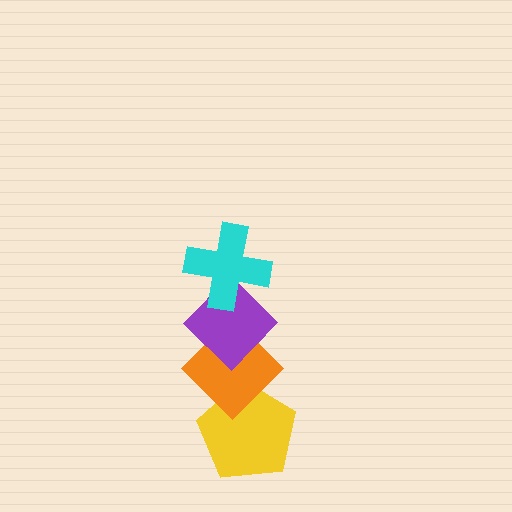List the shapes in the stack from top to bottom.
From top to bottom: the cyan cross, the purple diamond, the orange diamond, the yellow pentagon.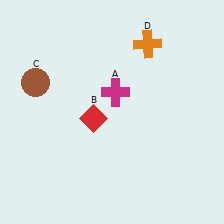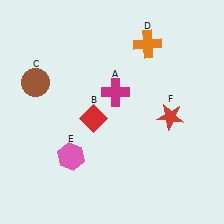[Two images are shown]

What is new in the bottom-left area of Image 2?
A pink hexagon (E) was added in the bottom-left area of Image 2.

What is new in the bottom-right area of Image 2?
A red star (F) was added in the bottom-right area of Image 2.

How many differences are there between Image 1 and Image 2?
There are 2 differences between the two images.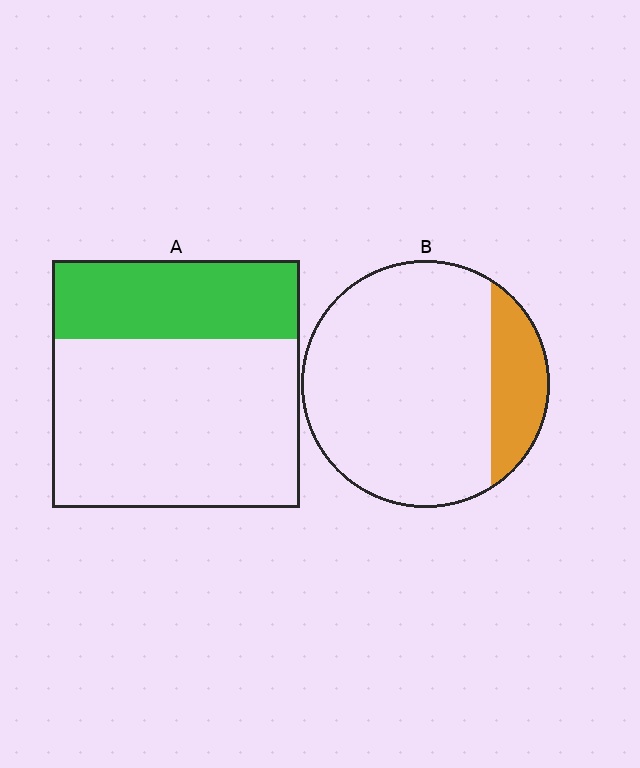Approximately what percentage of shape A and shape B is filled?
A is approximately 30% and B is approximately 20%.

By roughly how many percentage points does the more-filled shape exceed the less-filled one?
By roughly 15 percentage points (A over B).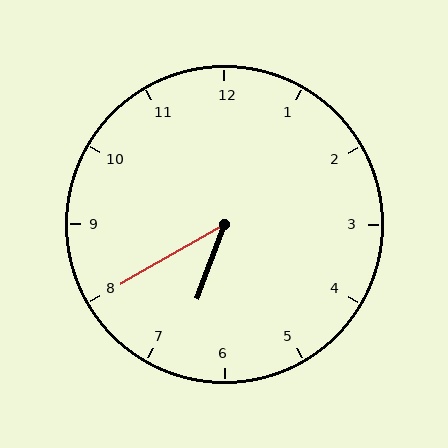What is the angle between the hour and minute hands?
Approximately 40 degrees.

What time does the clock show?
6:40.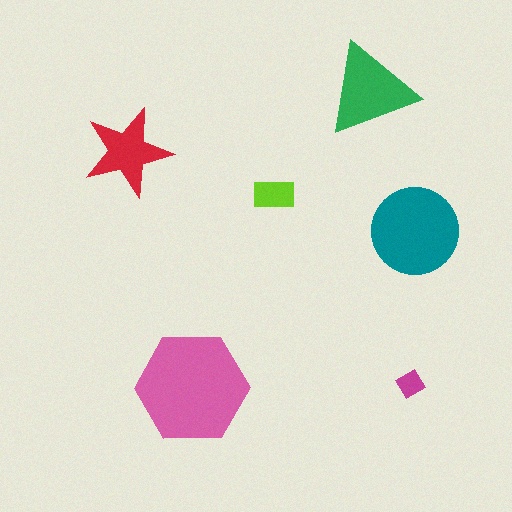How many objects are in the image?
There are 6 objects in the image.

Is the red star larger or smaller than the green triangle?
Smaller.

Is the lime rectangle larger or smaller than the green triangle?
Smaller.